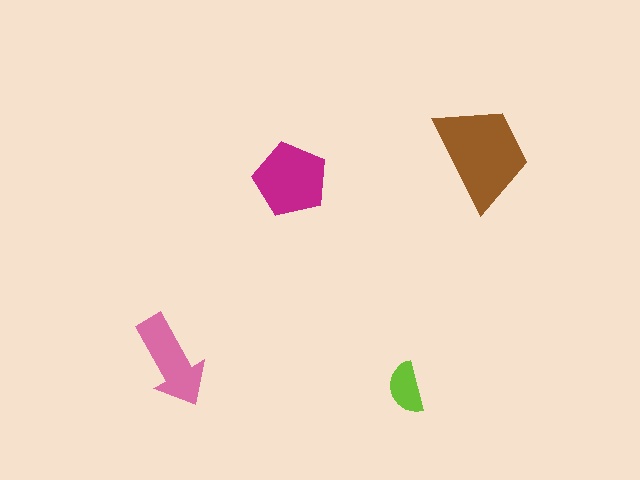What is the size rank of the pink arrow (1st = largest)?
3rd.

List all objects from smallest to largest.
The lime semicircle, the pink arrow, the magenta pentagon, the brown trapezoid.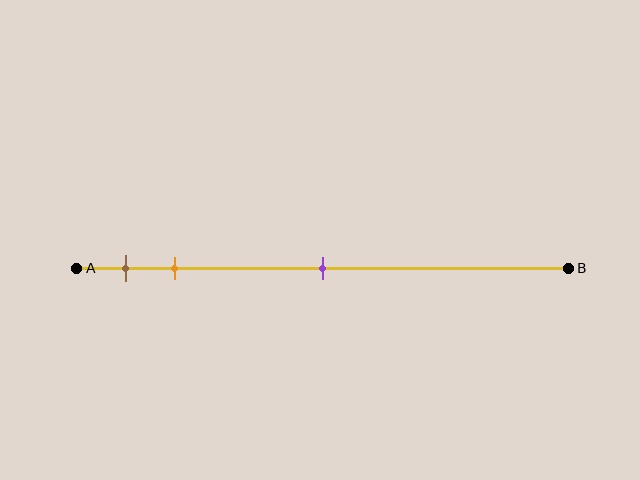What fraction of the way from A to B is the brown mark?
The brown mark is approximately 10% (0.1) of the way from A to B.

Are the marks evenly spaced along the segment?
No, the marks are not evenly spaced.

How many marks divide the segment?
There are 3 marks dividing the segment.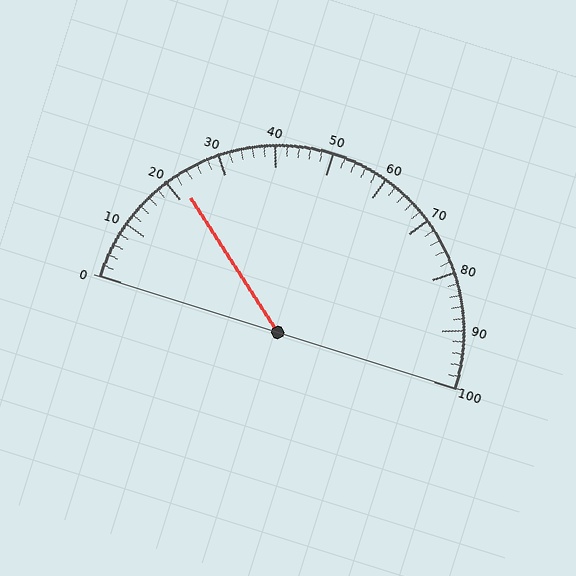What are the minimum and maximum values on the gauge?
The gauge ranges from 0 to 100.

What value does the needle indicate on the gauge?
The needle indicates approximately 22.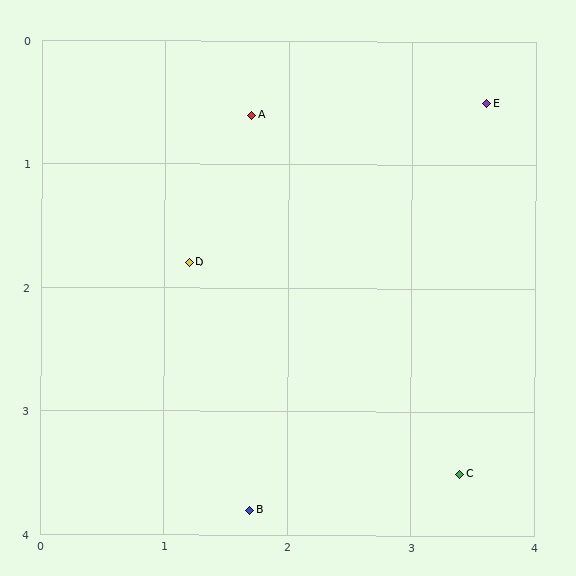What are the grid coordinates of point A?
Point A is at approximately (1.7, 0.6).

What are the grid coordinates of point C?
Point C is at approximately (3.4, 3.5).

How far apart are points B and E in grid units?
Points B and E are about 3.8 grid units apart.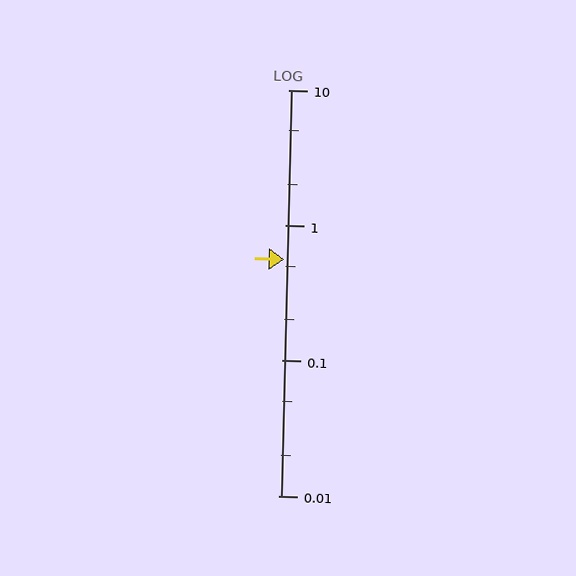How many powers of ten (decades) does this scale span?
The scale spans 3 decades, from 0.01 to 10.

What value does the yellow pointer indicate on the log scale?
The pointer indicates approximately 0.56.